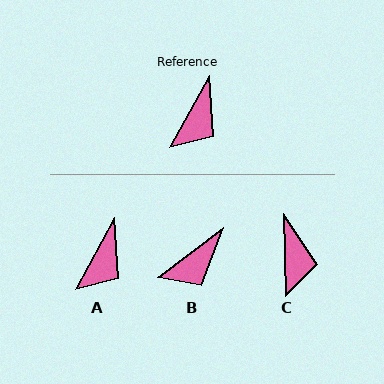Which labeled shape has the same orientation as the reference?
A.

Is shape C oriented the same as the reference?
No, it is off by about 30 degrees.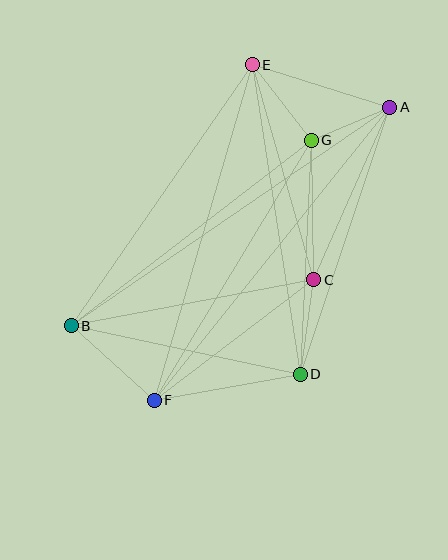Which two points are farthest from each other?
Points A and B are farthest from each other.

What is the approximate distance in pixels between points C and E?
The distance between C and E is approximately 224 pixels.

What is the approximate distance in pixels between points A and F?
The distance between A and F is approximately 376 pixels.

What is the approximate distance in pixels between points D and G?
The distance between D and G is approximately 234 pixels.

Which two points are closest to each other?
Points A and G are closest to each other.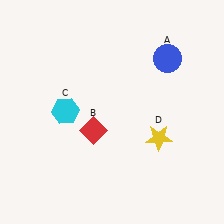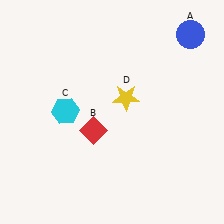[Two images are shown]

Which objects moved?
The objects that moved are: the blue circle (A), the yellow star (D).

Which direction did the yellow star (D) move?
The yellow star (D) moved up.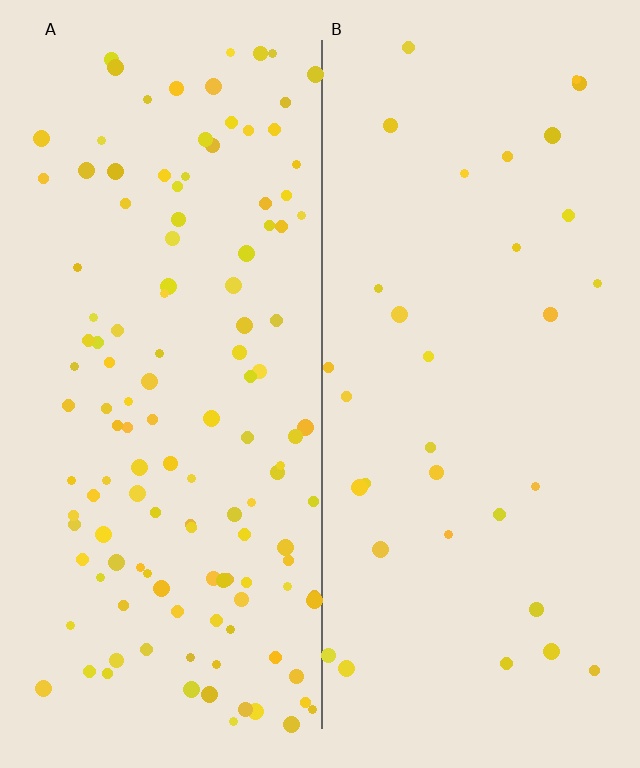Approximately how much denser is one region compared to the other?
Approximately 3.9× — region A over region B.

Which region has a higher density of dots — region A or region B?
A (the left).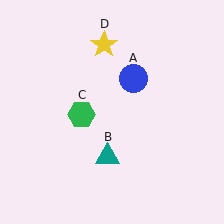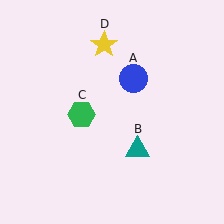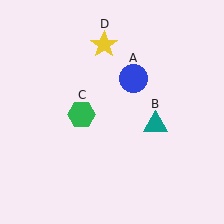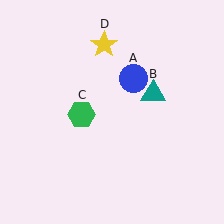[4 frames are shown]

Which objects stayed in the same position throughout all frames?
Blue circle (object A) and green hexagon (object C) and yellow star (object D) remained stationary.